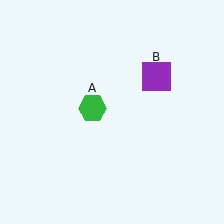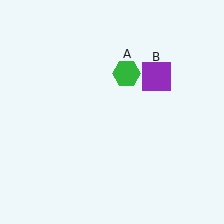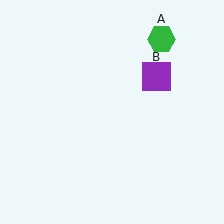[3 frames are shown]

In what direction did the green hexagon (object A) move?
The green hexagon (object A) moved up and to the right.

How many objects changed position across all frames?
1 object changed position: green hexagon (object A).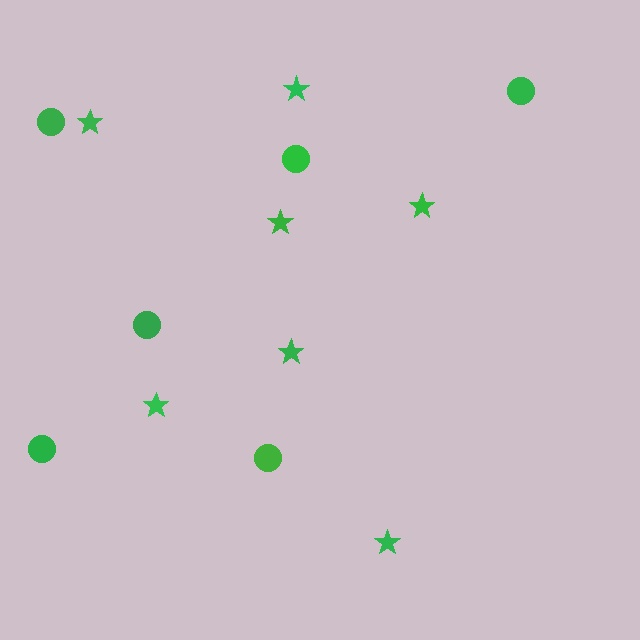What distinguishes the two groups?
There are 2 groups: one group of circles (6) and one group of stars (7).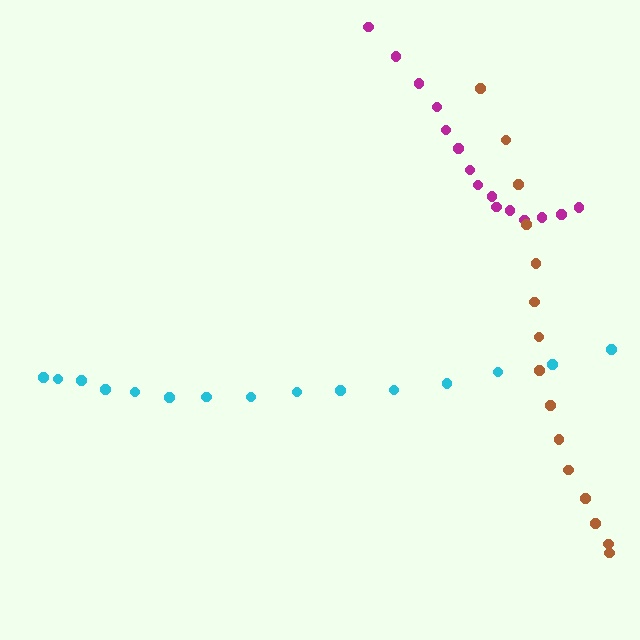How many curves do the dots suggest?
There are 3 distinct paths.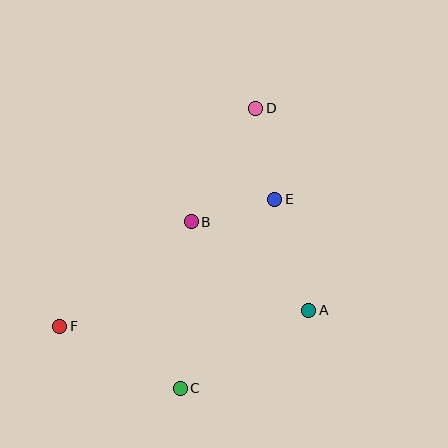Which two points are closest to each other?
Points B and E are closest to each other.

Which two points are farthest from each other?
Points D and F are farthest from each other.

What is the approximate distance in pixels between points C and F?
The distance between C and F is approximately 135 pixels.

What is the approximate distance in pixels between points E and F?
The distance between E and F is approximately 250 pixels.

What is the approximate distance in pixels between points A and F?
The distance between A and F is approximately 250 pixels.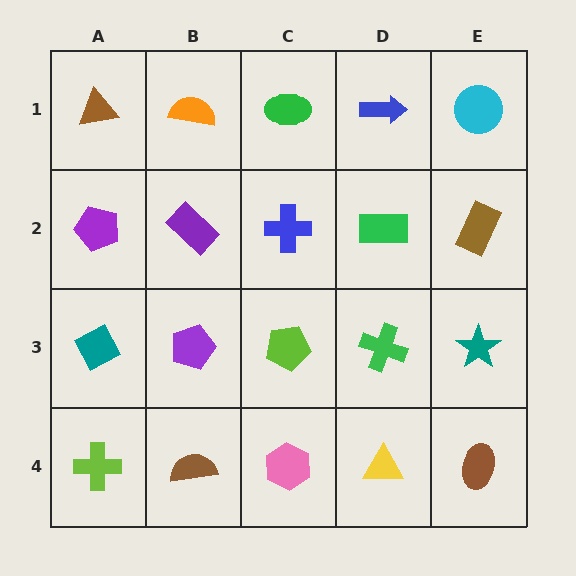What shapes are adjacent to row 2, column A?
A brown triangle (row 1, column A), a teal diamond (row 3, column A), a purple rectangle (row 2, column B).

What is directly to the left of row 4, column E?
A yellow triangle.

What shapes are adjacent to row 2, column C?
A green ellipse (row 1, column C), a lime pentagon (row 3, column C), a purple rectangle (row 2, column B), a green rectangle (row 2, column D).